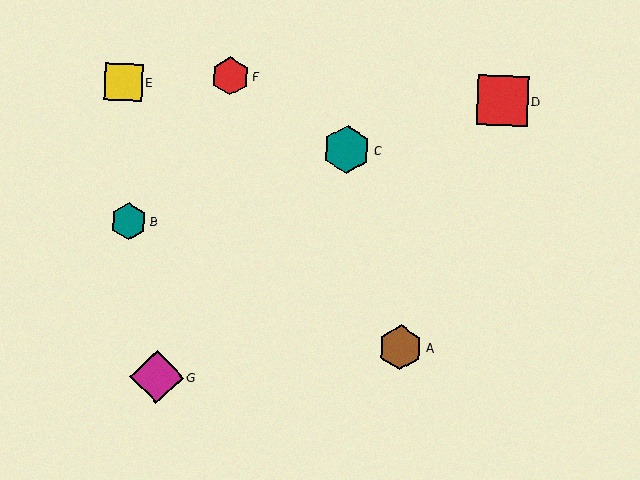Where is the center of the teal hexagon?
The center of the teal hexagon is at (129, 221).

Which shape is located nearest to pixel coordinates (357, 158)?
The teal hexagon (labeled C) at (347, 150) is nearest to that location.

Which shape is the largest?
The magenta diamond (labeled G) is the largest.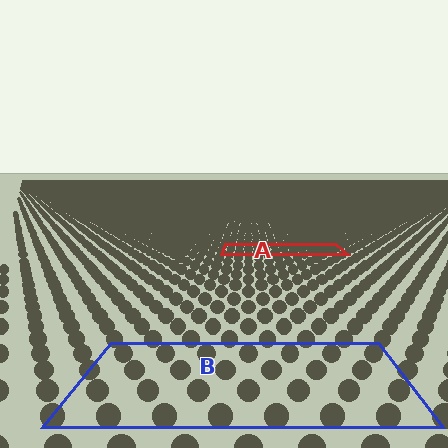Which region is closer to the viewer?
Region B is closer. The texture elements there are larger and more spread out.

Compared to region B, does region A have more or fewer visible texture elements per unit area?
Region A has more texture elements per unit area — they are packed more densely because it is farther away.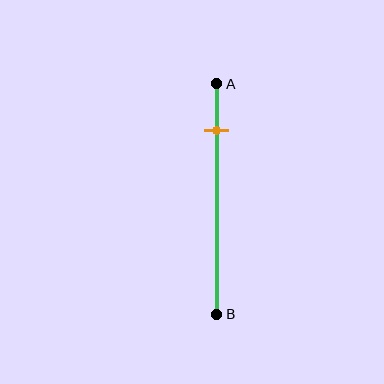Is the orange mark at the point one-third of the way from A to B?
No, the mark is at about 20% from A, not at the 33% one-third point.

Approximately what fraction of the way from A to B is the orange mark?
The orange mark is approximately 20% of the way from A to B.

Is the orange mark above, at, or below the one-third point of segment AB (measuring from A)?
The orange mark is above the one-third point of segment AB.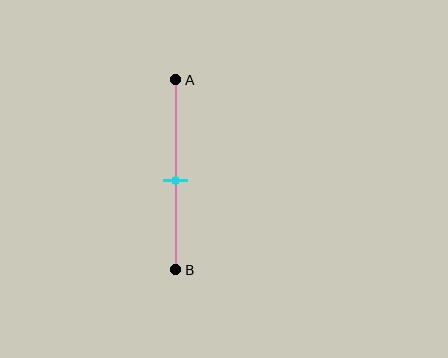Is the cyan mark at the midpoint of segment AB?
Yes, the mark is approximately at the midpoint.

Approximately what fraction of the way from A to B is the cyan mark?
The cyan mark is approximately 55% of the way from A to B.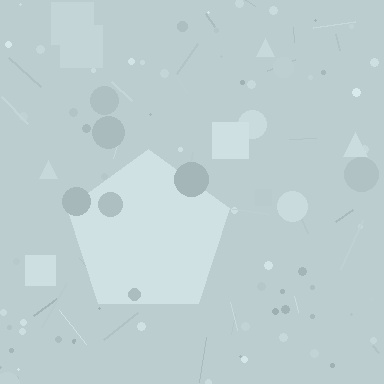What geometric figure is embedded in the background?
A pentagon is embedded in the background.